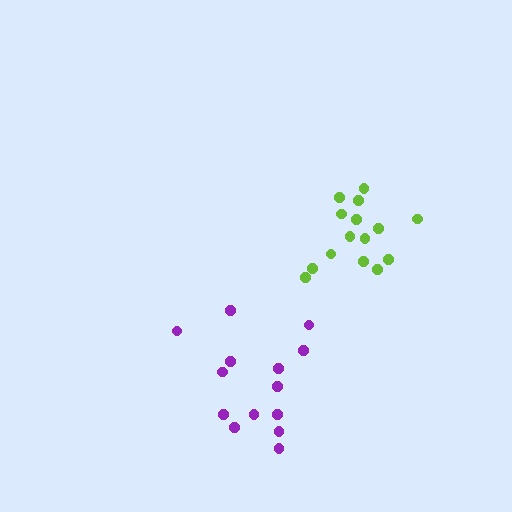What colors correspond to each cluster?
The clusters are colored: lime, purple.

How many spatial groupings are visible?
There are 2 spatial groupings.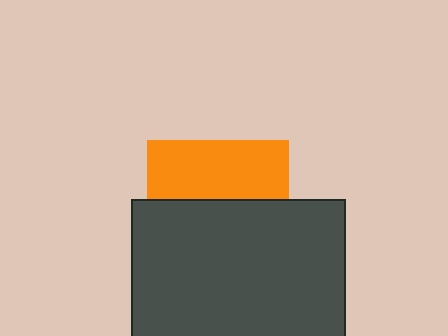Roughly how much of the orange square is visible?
A small part of it is visible (roughly 42%).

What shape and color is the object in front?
The object in front is a dark gray rectangle.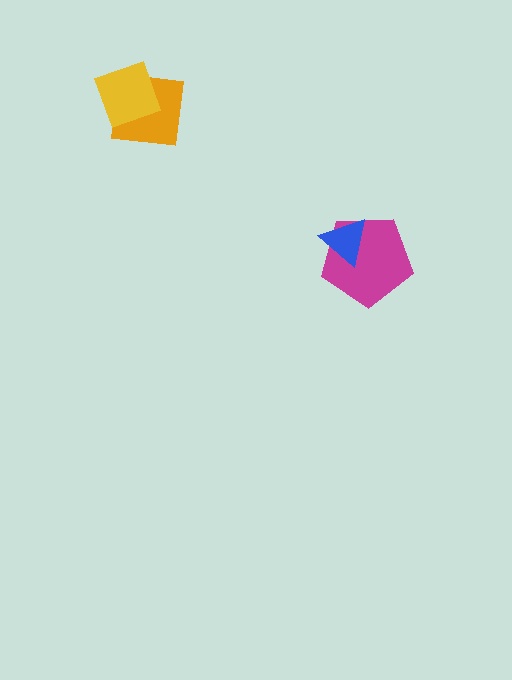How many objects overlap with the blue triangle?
1 object overlaps with the blue triangle.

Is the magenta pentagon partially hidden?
Yes, it is partially covered by another shape.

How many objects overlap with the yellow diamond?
1 object overlaps with the yellow diamond.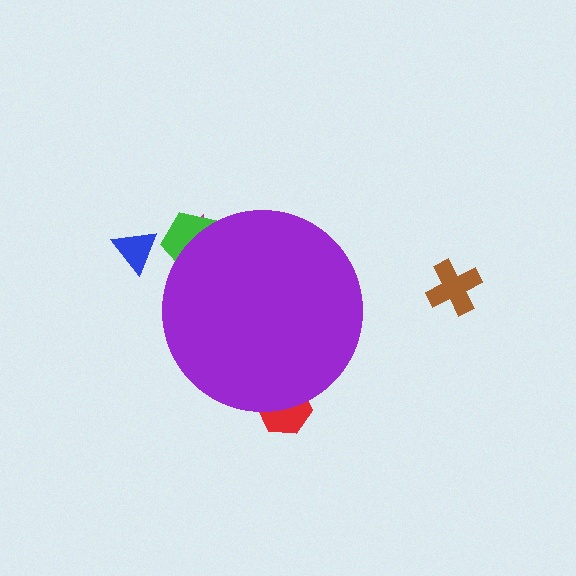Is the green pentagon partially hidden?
Yes, the green pentagon is partially hidden behind the purple circle.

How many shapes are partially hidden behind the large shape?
3 shapes are partially hidden.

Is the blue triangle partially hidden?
No, the blue triangle is fully visible.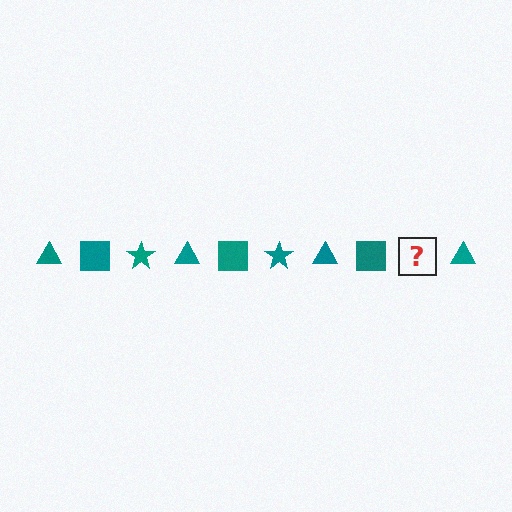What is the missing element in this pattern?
The missing element is a teal star.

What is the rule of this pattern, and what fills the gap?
The rule is that the pattern cycles through triangle, square, star shapes in teal. The gap should be filled with a teal star.